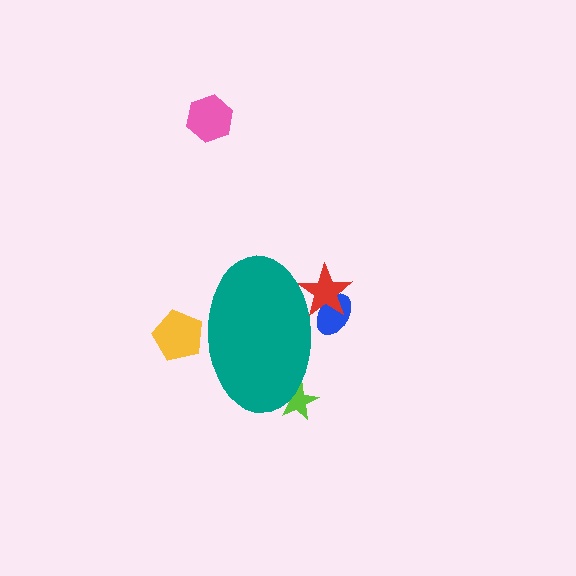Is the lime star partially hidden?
Yes, the lime star is partially hidden behind the teal ellipse.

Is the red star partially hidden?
Yes, the red star is partially hidden behind the teal ellipse.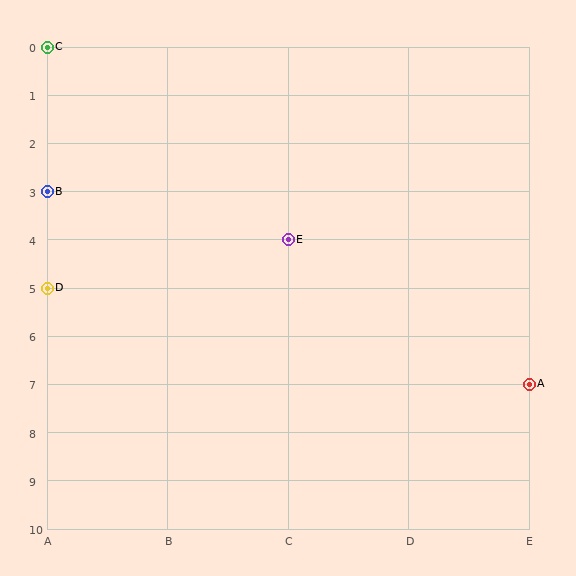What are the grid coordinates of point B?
Point B is at grid coordinates (A, 3).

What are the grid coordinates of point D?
Point D is at grid coordinates (A, 5).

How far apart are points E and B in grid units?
Points E and B are 2 columns and 1 row apart (about 2.2 grid units diagonally).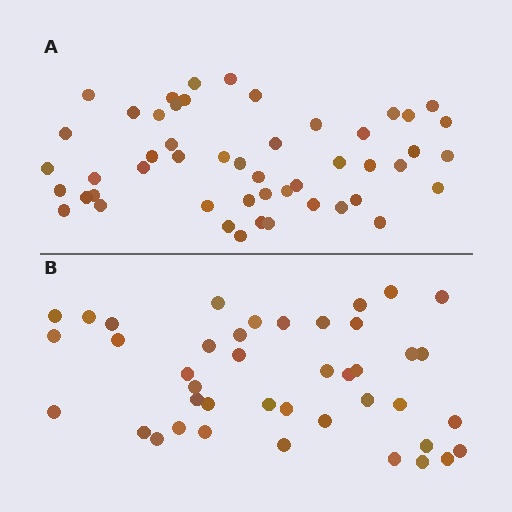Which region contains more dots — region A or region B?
Region A (the top region) has more dots.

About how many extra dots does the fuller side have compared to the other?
Region A has roughly 8 or so more dots than region B.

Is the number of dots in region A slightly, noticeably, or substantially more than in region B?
Region A has only slightly more — the two regions are fairly close. The ratio is roughly 1.2 to 1.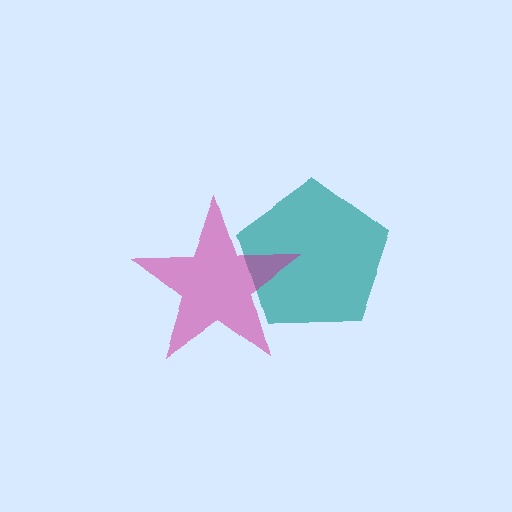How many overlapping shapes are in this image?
There are 2 overlapping shapes in the image.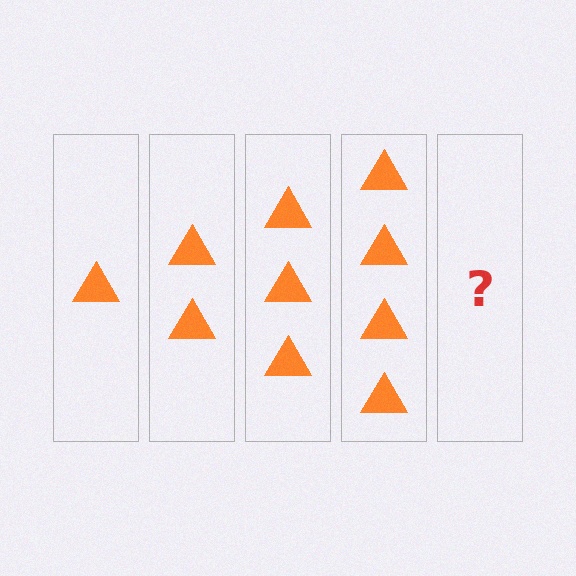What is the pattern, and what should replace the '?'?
The pattern is that each step adds one more triangle. The '?' should be 5 triangles.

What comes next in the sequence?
The next element should be 5 triangles.